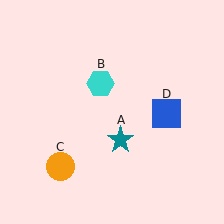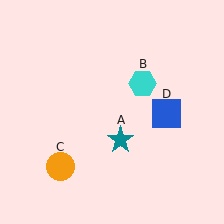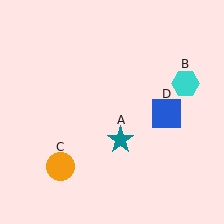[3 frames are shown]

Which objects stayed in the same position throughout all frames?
Teal star (object A) and orange circle (object C) and blue square (object D) remained stationary.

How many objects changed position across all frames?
1 object changed position: cyan hexagon (object B).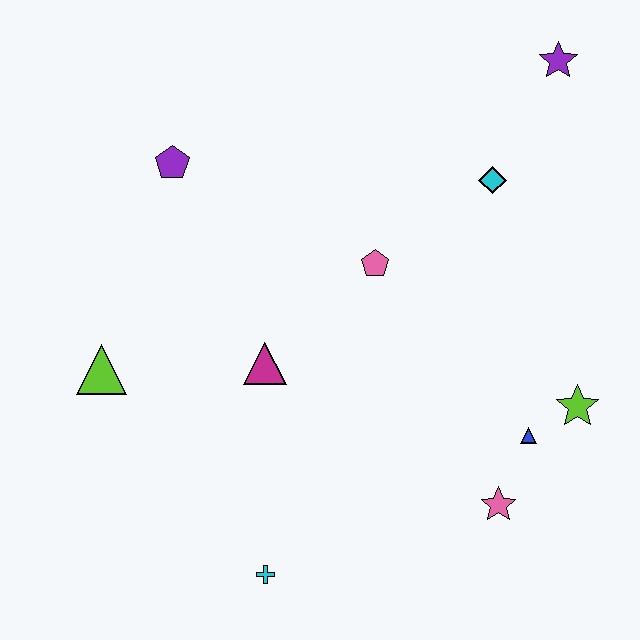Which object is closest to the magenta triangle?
The pink pentagon is closest to the magenta triangle.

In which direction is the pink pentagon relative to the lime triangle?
The pink pentagon is to the right of the lime triangle.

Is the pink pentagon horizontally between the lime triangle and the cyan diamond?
Yes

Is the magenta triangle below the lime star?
No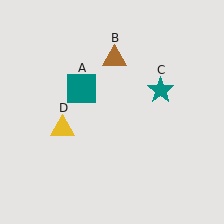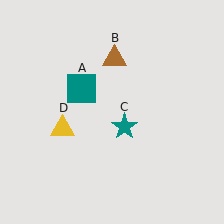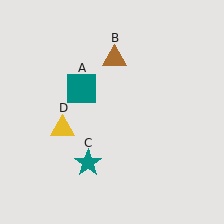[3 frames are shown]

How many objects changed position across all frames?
1 object changed position: teal star (object C).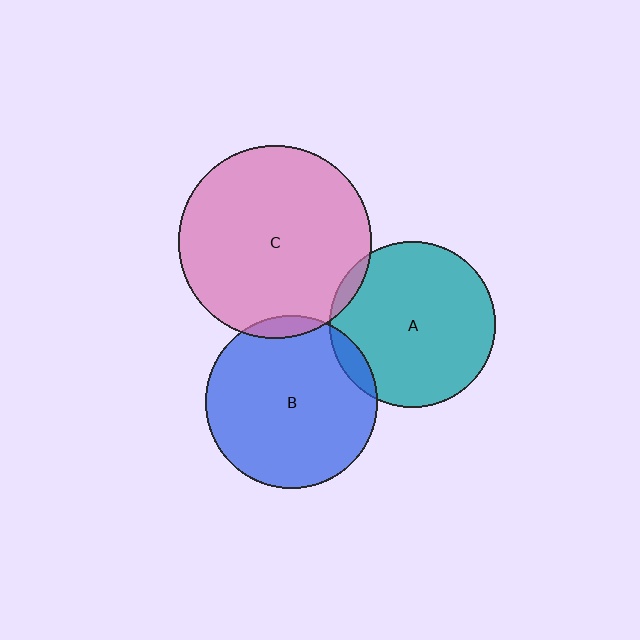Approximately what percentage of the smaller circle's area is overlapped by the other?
Approximately 5%.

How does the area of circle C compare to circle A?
Approximately 1.4 times.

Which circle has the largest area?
Circle C (pink).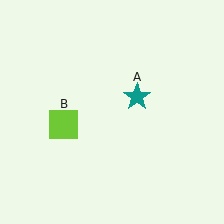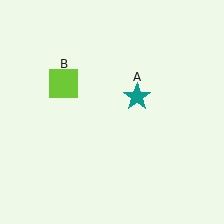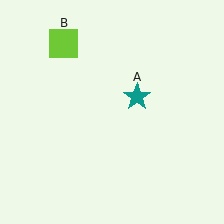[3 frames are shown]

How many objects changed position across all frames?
1 object changed position: lime square (object B).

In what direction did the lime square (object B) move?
The lime square (object B) moved up.